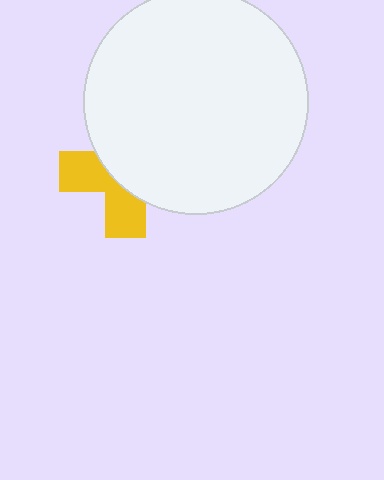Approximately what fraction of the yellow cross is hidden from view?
Roughly 59% of the yellow cross is hidden behind the white circle.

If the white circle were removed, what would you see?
You would see the complete yellow cross.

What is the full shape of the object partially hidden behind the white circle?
The partially hidden object is a yellow cross.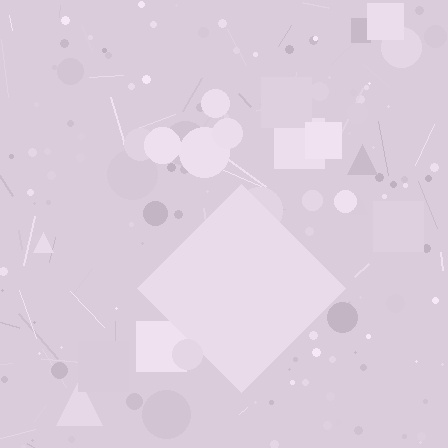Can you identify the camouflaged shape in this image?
The camouflaged shape is a diamond.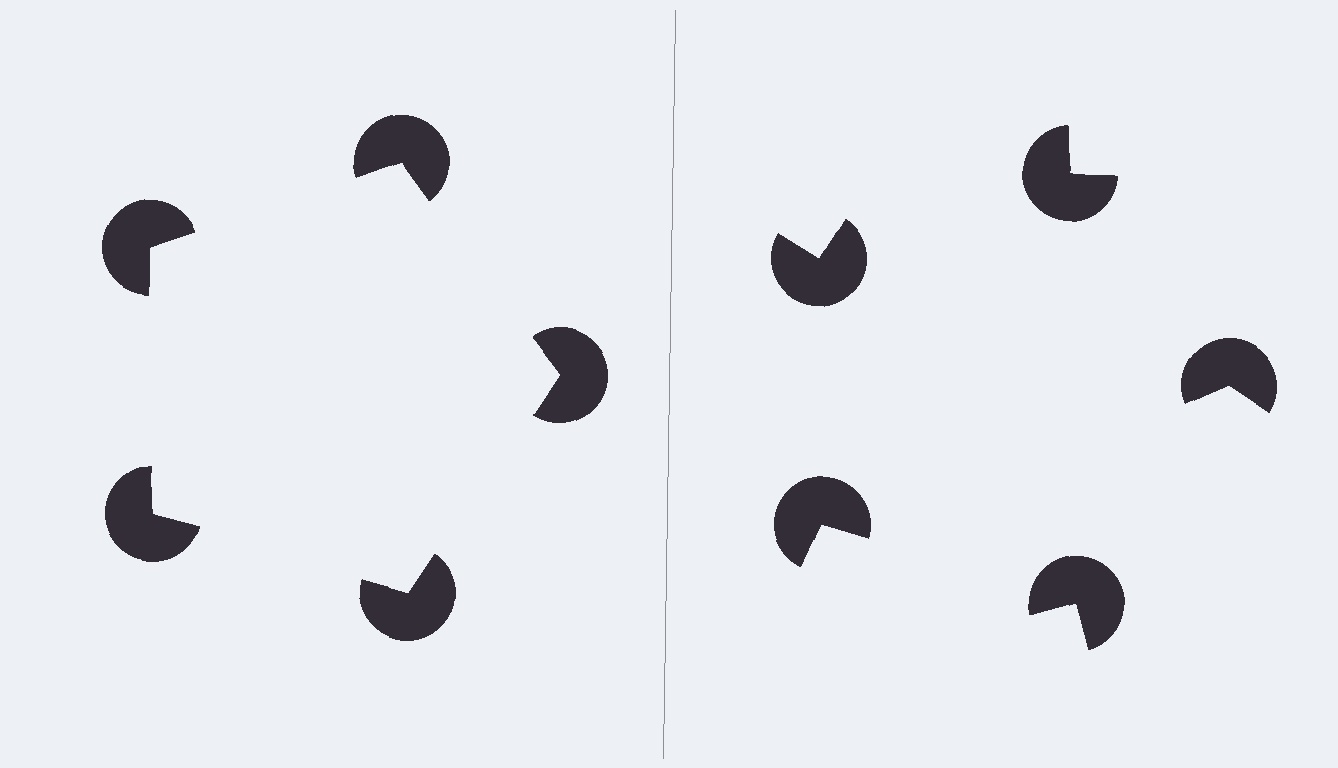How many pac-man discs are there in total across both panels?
10 — 5 on each side.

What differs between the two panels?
The pac-man discs are positioned identically on both sides; only the wedge orientations differ. On the left they align to a pentagon; on the right they are misaligned.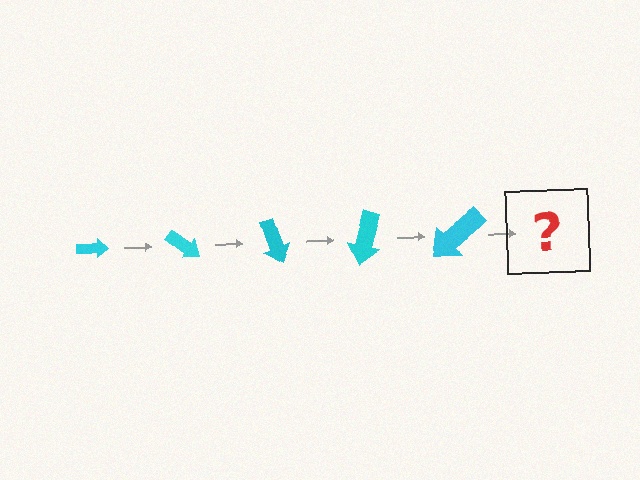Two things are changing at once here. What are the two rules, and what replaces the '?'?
The two rules are that the arrow grows larger each step and it rotates 35 degrees each step. The '?' should be an arrow, larger than the previous one and rotated 175 degrees from the start.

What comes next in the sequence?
The next element should be an arrow, larger than the previous one and rotated 175 degrees from the start.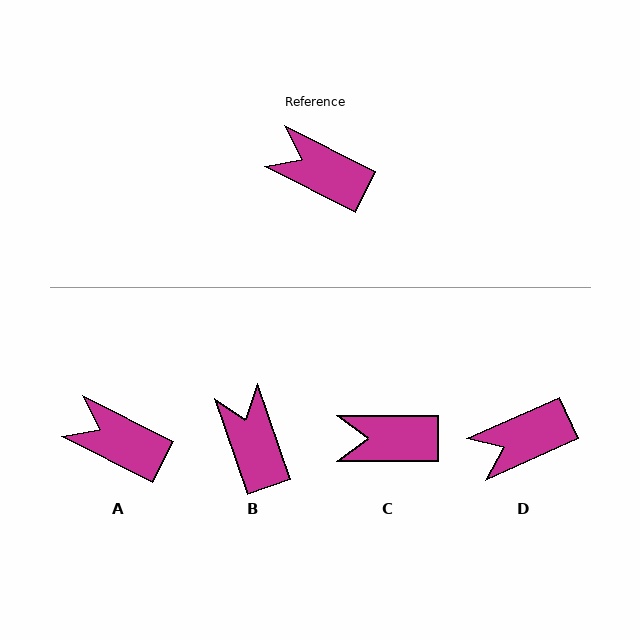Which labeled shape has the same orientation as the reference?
A.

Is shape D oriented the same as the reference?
No, it is off by about 51 degrees.